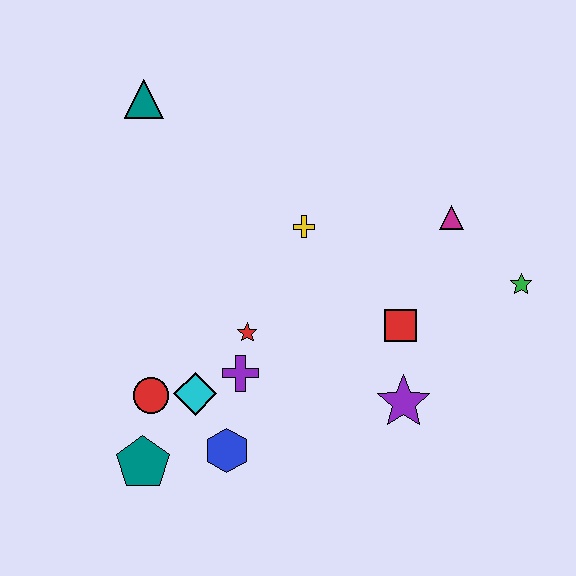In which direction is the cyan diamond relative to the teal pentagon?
The cyan diamond is above the teal pentagon.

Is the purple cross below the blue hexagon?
No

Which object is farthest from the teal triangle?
The green star is farthest from the teal triangle.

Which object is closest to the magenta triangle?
The green star is closest to the magenta triangle.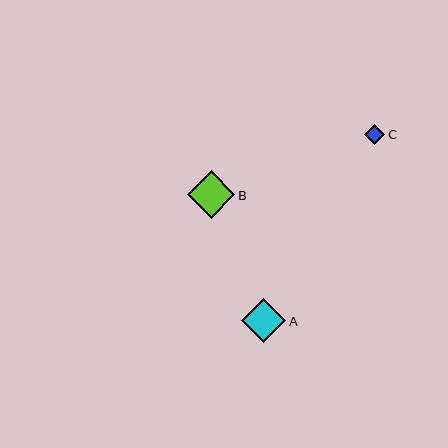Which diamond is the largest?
Diamond B is the largest with a size of approximately 47 pixels.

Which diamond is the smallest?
Diamond C is the smallest with a size of approximately 20 pixels.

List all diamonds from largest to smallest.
From largest to smallest: B, A, C.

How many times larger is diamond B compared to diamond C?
Diamond B is approximately 2.3 times the size of diamond C.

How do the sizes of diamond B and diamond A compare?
Diamond B and diamond A are approximately the same size.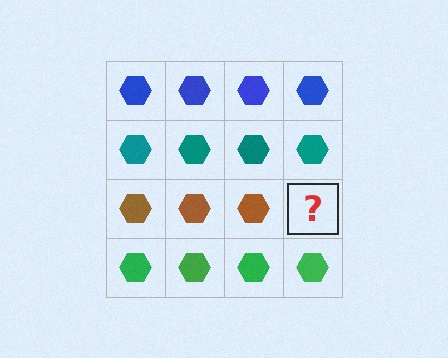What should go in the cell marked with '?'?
The missing cell should contain a brown hexagon.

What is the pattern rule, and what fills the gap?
The rule is that each row has a consistent color. The gap should be filled with a brown hexagon.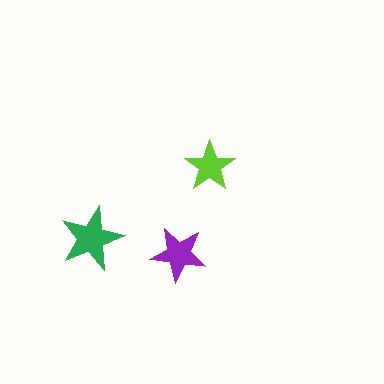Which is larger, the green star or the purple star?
The green one.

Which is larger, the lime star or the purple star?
The purple one.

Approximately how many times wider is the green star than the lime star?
About 1.5 times wider.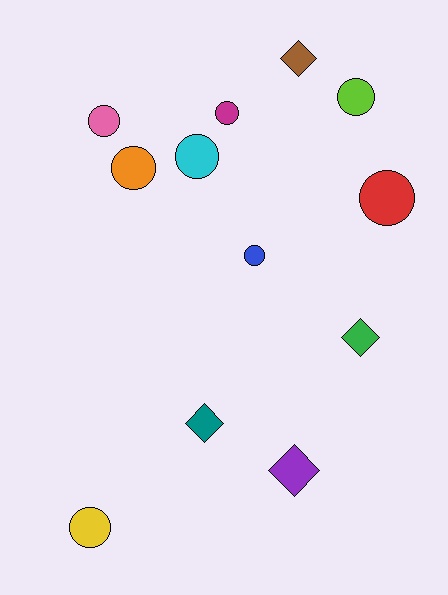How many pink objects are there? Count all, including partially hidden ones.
There is 1 pink object.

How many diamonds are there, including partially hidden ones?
There are 4 diamonds.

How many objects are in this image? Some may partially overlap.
There are 12 objects.